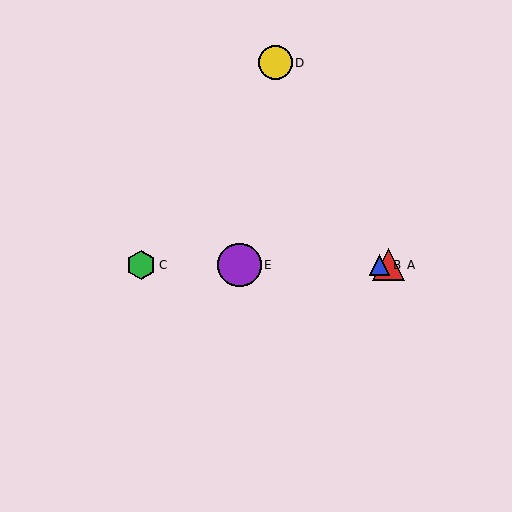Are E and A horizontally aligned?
Yes, both are at y≈265.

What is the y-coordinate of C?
Object C is at y≈265.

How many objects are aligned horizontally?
4 objects (A, B, C, E) are aligned horizontally.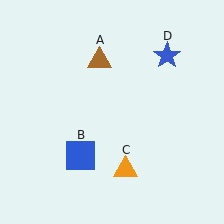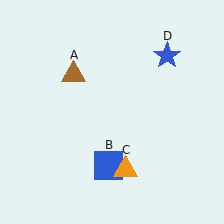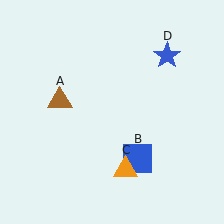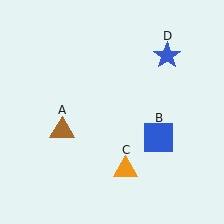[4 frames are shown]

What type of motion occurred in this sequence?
The brown triangle (object A), blue square (object B) rotated counterclockwise around the center of the scene.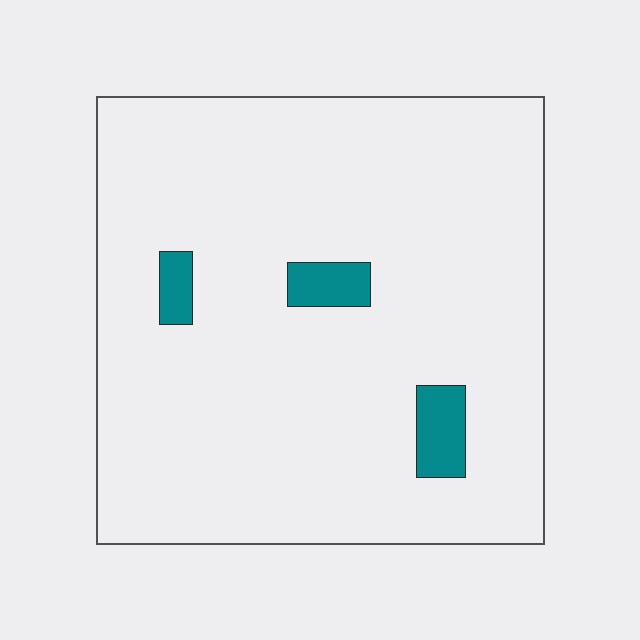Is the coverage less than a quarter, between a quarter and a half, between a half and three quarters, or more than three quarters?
Less than a quarter.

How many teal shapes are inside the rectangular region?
3.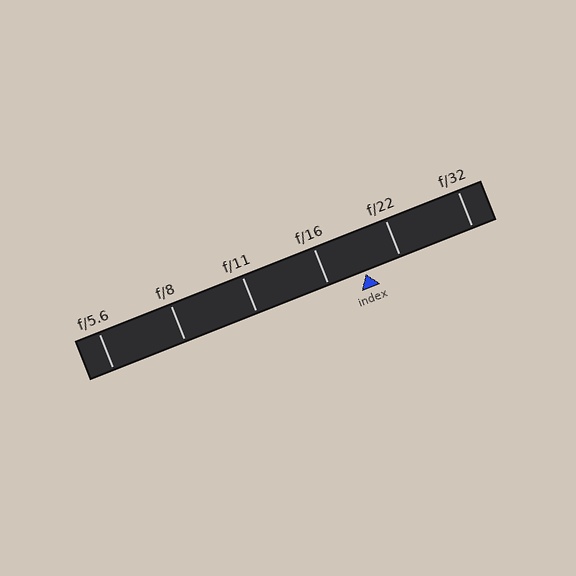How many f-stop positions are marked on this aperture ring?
There are 6 f-stop positions marked.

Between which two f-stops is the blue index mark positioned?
The index mark is between f/16 and f/22.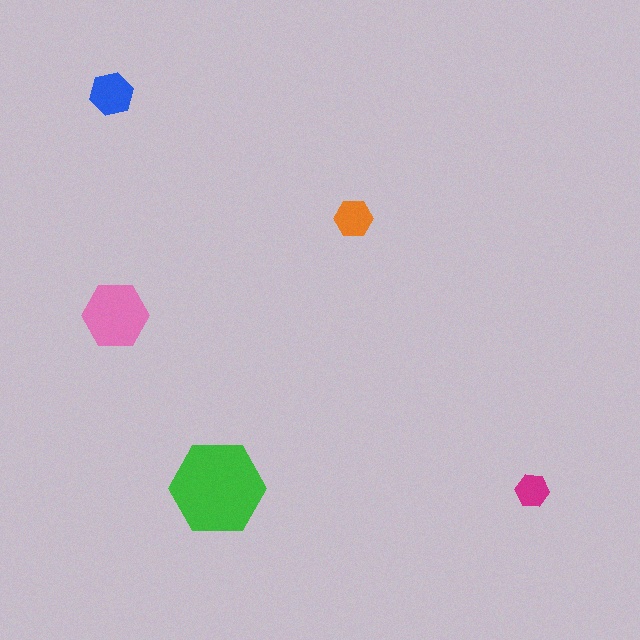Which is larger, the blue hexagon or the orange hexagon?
The blue one.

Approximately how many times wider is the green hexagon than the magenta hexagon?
About 3 times wider.